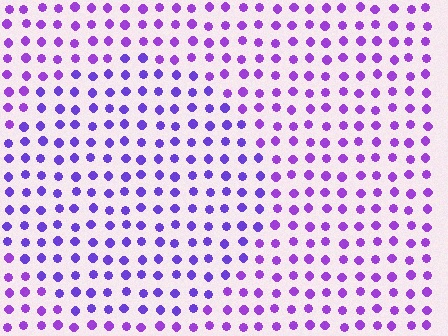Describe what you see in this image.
The image is filled with small purple elements in a uniform arrangement. A circle-shaped region is visible where the elements are tinted to a slightly different hue, forming a subtle color boundary.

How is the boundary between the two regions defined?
The boundary is defined purely by a slight shift in hue (about 20 degrees). Spacing, size, and orientation are identical on both sides.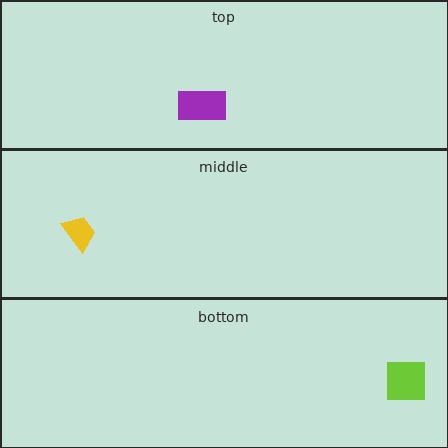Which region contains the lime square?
The bottom region.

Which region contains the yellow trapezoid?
The middle region.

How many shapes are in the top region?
1.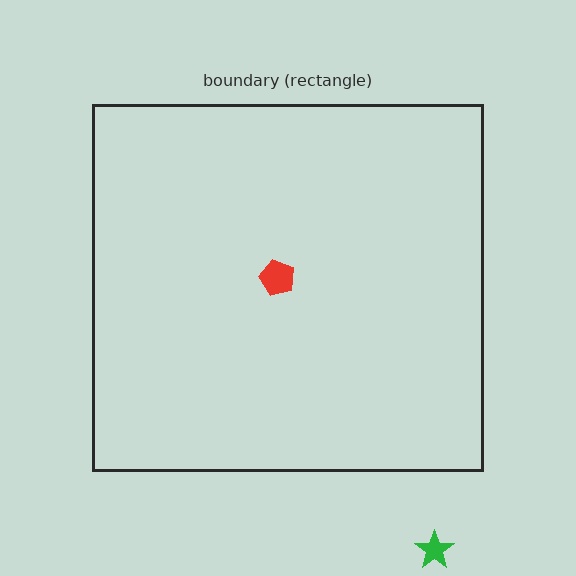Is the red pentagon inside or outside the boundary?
Inside.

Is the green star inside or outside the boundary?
Outside.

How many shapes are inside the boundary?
1 inside, 1 outside.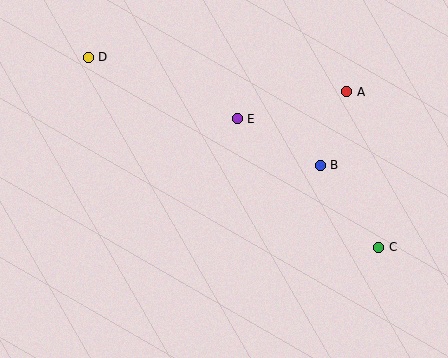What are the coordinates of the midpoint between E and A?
The midpoint between E and A is at (292, 105).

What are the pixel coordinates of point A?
Point A is at (347, 92).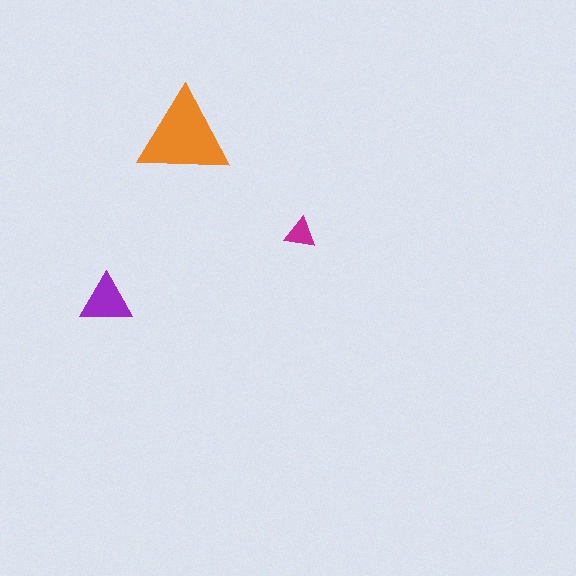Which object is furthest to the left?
The purple triangle is leftmost.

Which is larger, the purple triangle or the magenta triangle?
The purple one.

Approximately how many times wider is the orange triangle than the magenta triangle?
About 3 times wider.